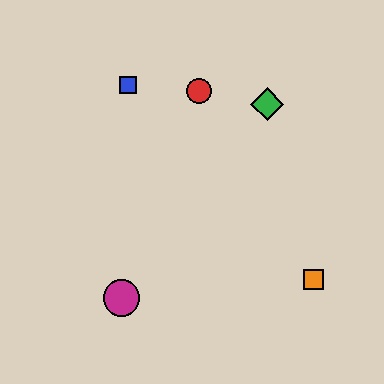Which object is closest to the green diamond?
The red circle is closest to the green diamond.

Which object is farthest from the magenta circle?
The green diamond is farthest from the magenta circle.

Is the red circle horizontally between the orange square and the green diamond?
No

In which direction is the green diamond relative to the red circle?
The green diamond is to the right of the red circle.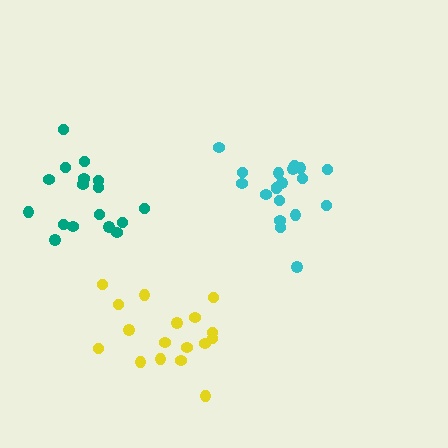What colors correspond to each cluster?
The clusters are colored: cyan, teal, yellow.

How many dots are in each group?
Group 1: 19 dots, Group 2: 17 dots, Group 3: 17 dots (53 total).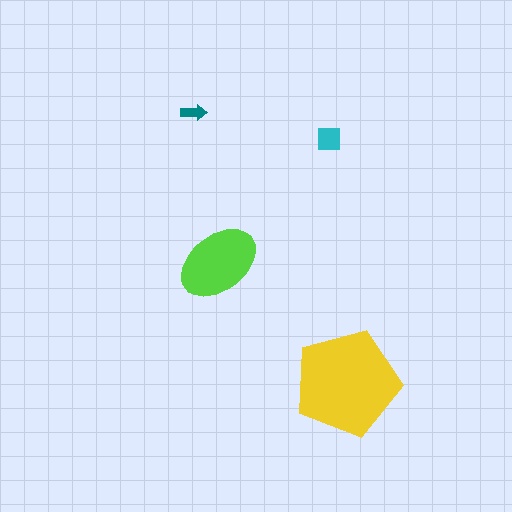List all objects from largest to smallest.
The yellow pentagon, the lime ellipse, the cyan square, the teal arrow.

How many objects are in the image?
There are 4 objects in the image.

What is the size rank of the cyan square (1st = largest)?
3rd.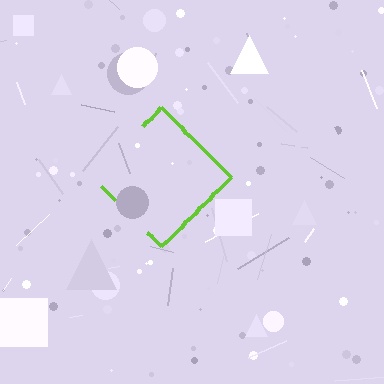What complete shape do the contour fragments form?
The contour fragments form a diamond.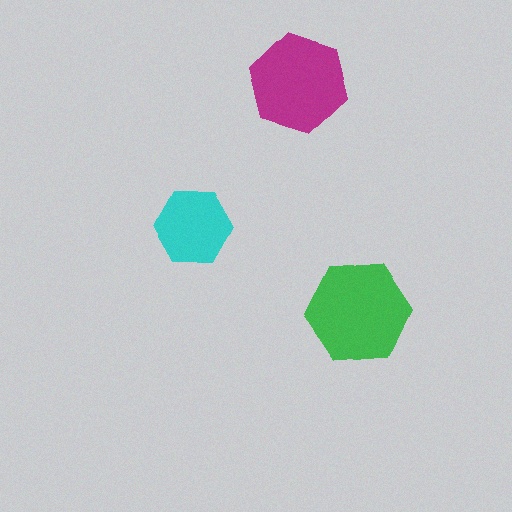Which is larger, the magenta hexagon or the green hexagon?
The green one.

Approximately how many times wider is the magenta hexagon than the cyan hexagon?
About 1.5 times wider.